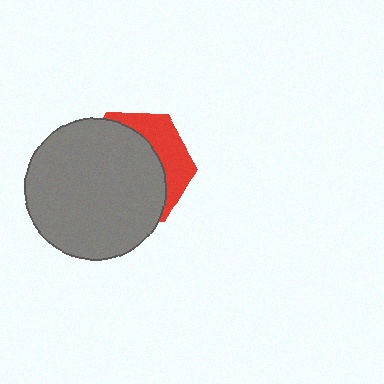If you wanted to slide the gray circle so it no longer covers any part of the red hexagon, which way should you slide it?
Slide it toward the lower-left — that is the most direct way to separate the two shapes.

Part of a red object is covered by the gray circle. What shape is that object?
It is a hexagon.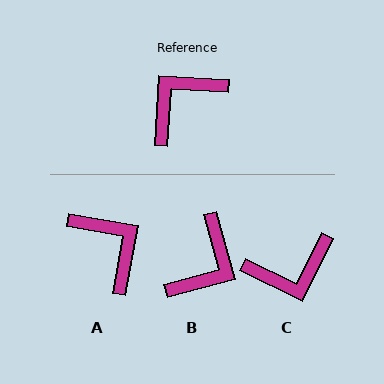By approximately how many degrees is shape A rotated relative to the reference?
Approximately 96 degrees clockwise.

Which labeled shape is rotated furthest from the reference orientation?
B, about 161 degrees away.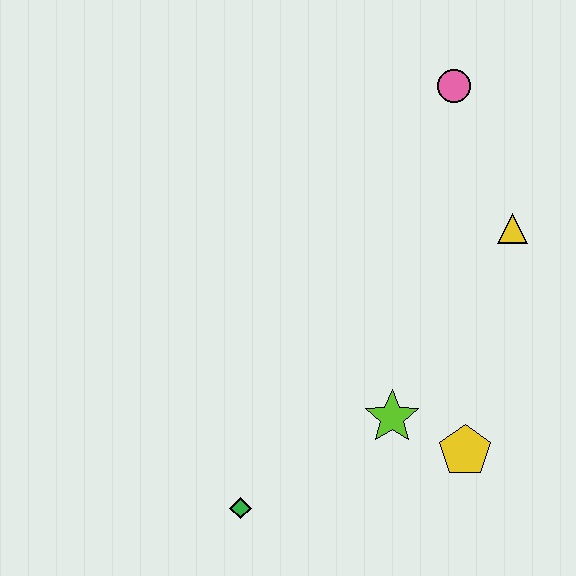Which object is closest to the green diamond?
The lime star is closest to the green diamond.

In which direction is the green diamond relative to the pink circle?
The green diamond is below the pink circle.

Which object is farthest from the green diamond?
The pink circle is farthest from the green diamond.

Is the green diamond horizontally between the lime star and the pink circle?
No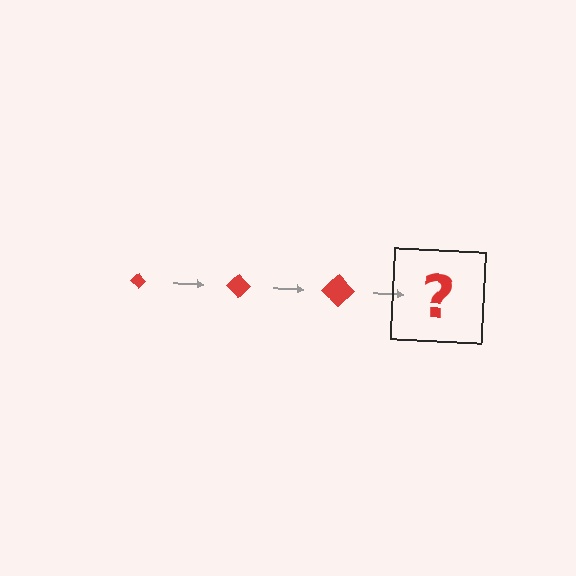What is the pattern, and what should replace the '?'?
The pattern is that the diamond gets progressively larger each step. The '?' should be a red diamond, larger than the previous one.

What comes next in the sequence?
The next element should be a red diamond, larger than the previous one.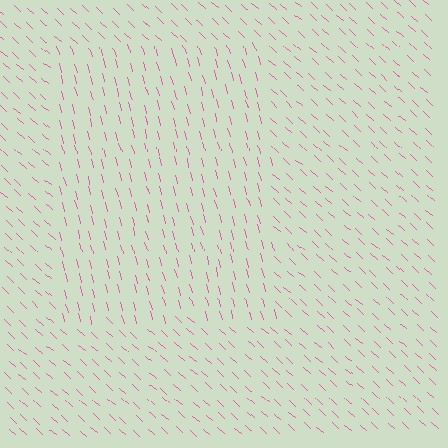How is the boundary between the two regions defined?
The boundary is defined purely by a change in line orientation (approximately 32 degrees difference). All lines are the same color and thickness.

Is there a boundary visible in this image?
Yes, there is a texture boundary formed by a change in line orientation.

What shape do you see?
I see a rectangle.